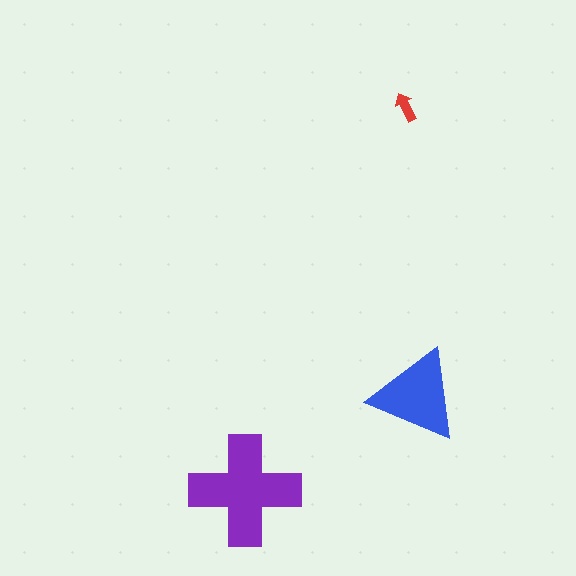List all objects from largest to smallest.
The purple cross, the blue triangle, the red arrow.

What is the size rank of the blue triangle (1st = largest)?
2nd.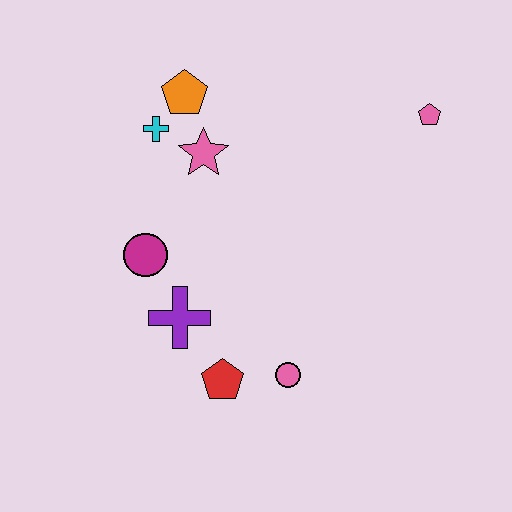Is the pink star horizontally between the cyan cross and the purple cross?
No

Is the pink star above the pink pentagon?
No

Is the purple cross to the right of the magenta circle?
Yes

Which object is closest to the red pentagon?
The pink circle is closest to the red pentagon.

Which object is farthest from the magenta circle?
The pink pentagon is farthest from the magenta circle.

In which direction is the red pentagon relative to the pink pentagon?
The red pentagon is below the pink pentagon.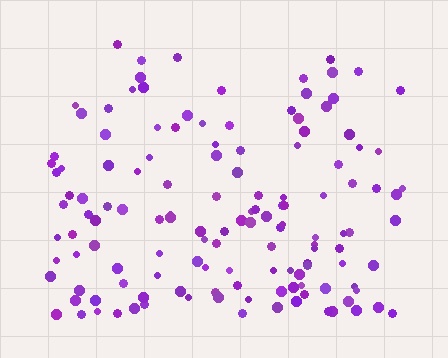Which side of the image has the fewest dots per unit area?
The top.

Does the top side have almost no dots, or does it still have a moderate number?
Still a moderate number, just noticeably fewer than the bottom.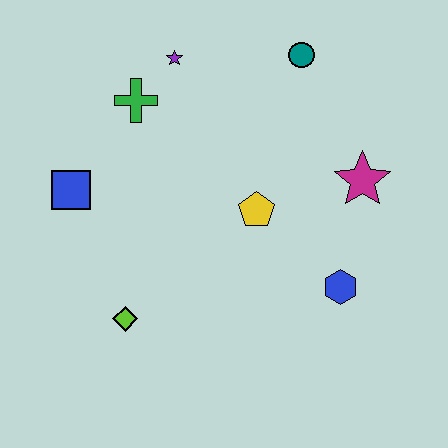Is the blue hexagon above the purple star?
No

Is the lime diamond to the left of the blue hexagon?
Yes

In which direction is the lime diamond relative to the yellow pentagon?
The lime diamond is to the left of the yellow pentagon.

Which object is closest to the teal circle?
The purple star is closest to the teal circle.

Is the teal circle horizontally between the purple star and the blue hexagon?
Yes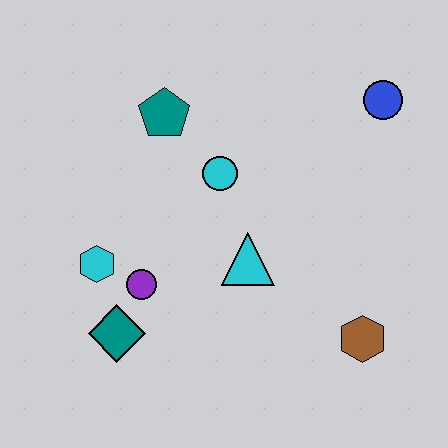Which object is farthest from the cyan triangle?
The blue circle is farthest from the cyan triangle.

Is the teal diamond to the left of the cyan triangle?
Yes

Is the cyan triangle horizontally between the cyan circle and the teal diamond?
No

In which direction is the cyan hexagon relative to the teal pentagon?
The cyan hexagon is below the teal pentagon.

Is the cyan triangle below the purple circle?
No